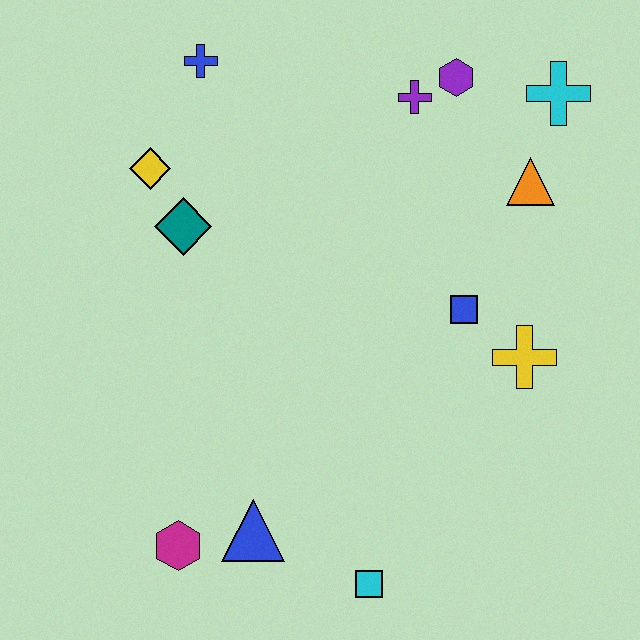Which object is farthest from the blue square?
The magenta hexagon is farthest from the blue square.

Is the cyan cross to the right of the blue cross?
Yes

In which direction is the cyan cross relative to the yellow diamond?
The cyan cross is to the right of the yellow diamond.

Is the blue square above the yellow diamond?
No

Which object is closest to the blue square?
The yellow cross is closest to the blue square.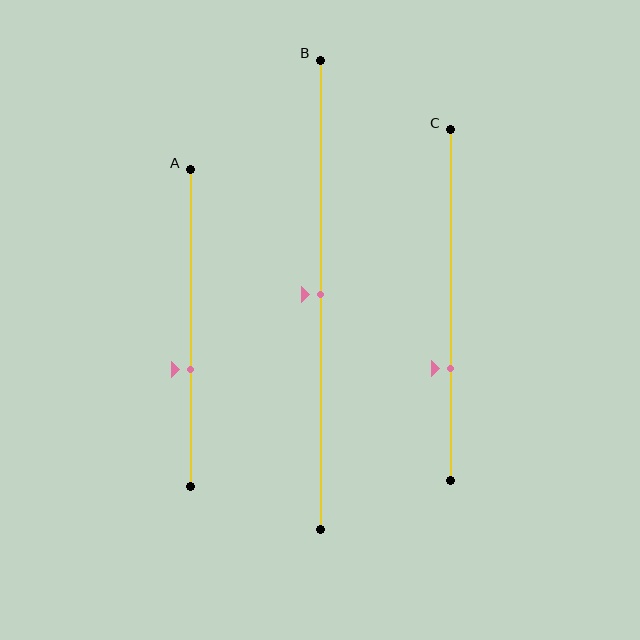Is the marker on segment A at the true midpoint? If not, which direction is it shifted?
No, the marker on segment A is shifted downward by about 13% of the segment length.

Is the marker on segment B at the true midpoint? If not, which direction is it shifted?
Yes, the marker on segment B is at the true midpoint.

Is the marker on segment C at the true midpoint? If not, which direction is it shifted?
No, the marker on segment C is shifted downward by about 18% of the segment length.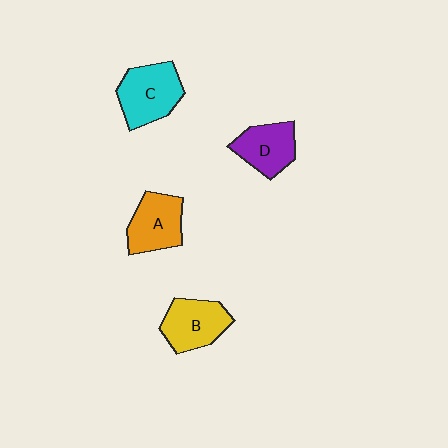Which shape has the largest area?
Shape C (cyan).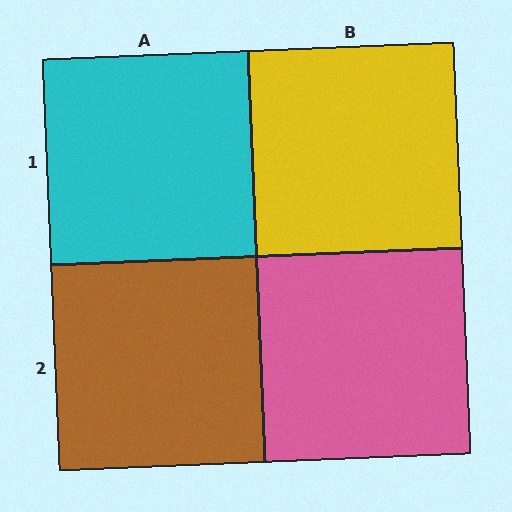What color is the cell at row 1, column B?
Yellow.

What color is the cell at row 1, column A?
Cyan.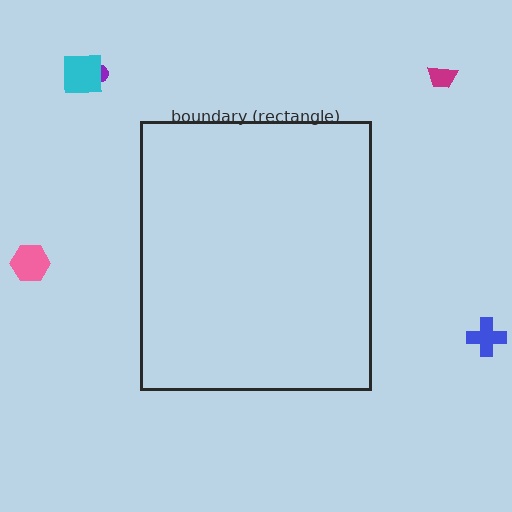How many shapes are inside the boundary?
0 inside, 5 outside.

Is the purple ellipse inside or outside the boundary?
Outside.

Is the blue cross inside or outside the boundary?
Outside.